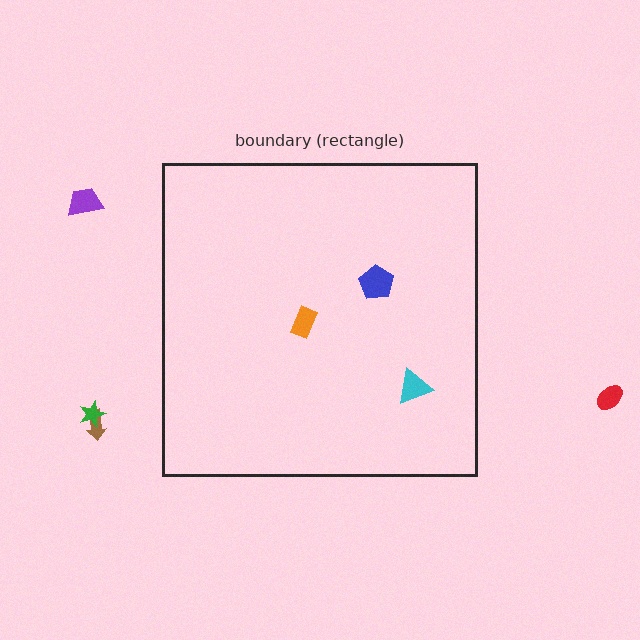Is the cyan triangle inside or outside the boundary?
Inside.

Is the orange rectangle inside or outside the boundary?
Inside.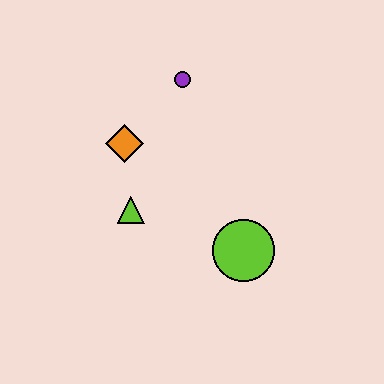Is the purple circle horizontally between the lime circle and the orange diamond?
Yes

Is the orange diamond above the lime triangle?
Yes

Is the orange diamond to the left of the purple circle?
Yes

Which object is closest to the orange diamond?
The lime triangle is closest to the orange diamond.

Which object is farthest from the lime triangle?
The purple circle is farthest from the lime triangle.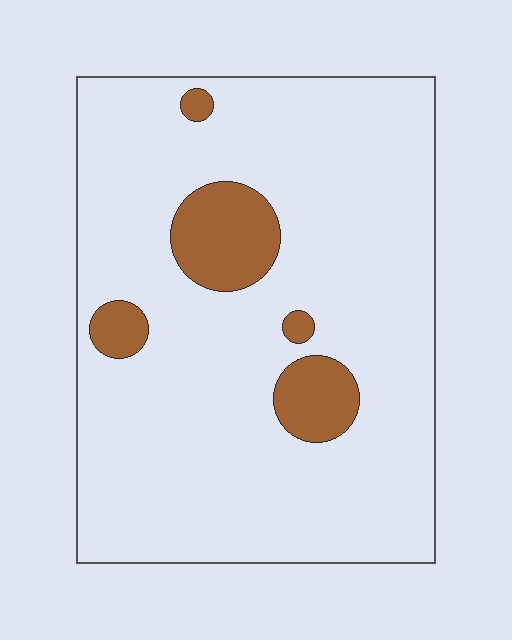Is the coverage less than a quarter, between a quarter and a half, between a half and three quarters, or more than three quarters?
Less than a quarter.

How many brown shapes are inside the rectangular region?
5.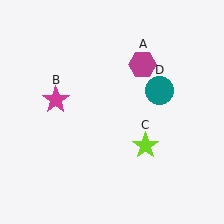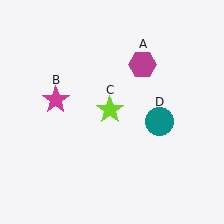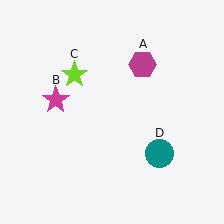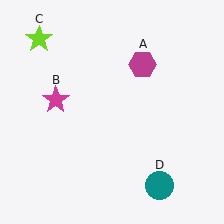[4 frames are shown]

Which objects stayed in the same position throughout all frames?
Magenta hexagon (object A) and magenta star (object B) remained stationary.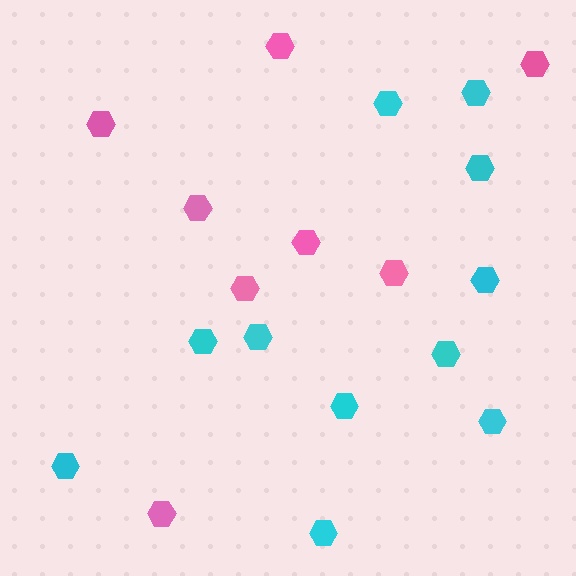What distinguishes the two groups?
There are 2 groups: one group of pink hexagons (8) and one group of cyan hexagons (11).